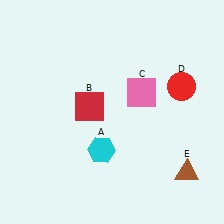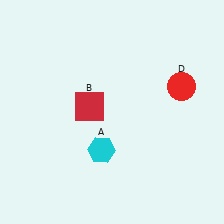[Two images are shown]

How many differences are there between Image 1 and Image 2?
There are 2 differences between the two images.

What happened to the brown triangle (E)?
The brown triangle (E) was removed in Image 2. It was in the bottom-right area of Image 1.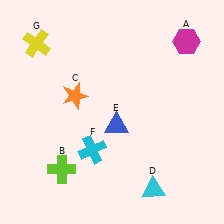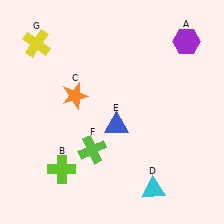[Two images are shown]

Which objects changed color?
A changed from magenta to purple. F changed from cyan to lime.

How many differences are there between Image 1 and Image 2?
There are 2 differences between the two images.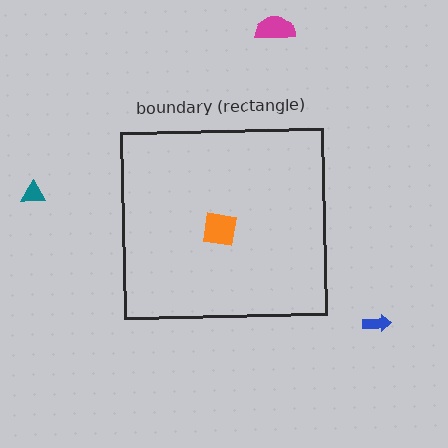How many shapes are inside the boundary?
1 inside, 3 outside.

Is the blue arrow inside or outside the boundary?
Outside.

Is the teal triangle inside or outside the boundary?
Outside.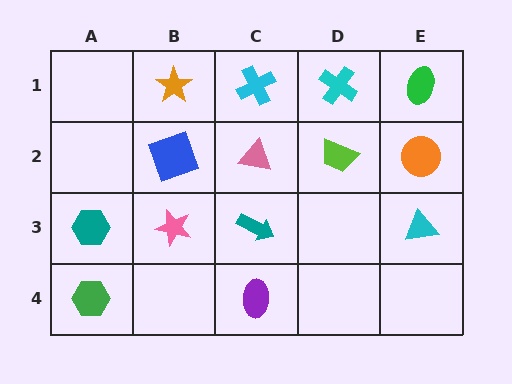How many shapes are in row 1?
4 shapes.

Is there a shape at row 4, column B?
No, that cell is empty.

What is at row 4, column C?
A purple ellipse.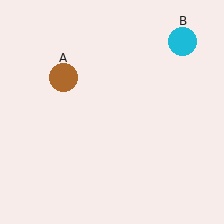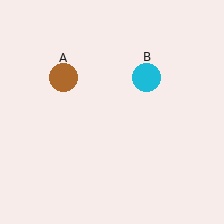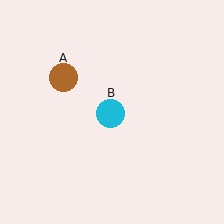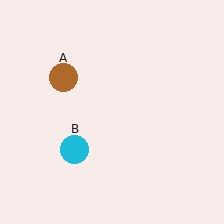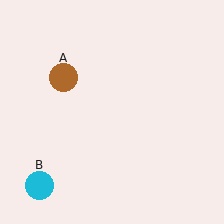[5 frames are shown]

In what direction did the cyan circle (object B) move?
The cyan circle (object B) moved down and to the left.